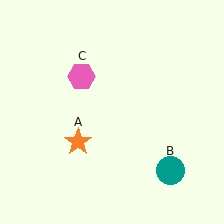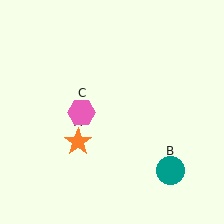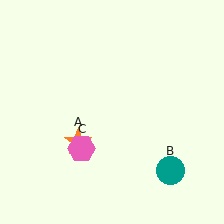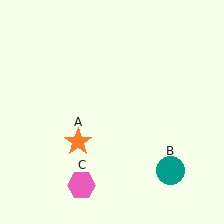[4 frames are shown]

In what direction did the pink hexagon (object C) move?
The pink hexagon (object C) moved down.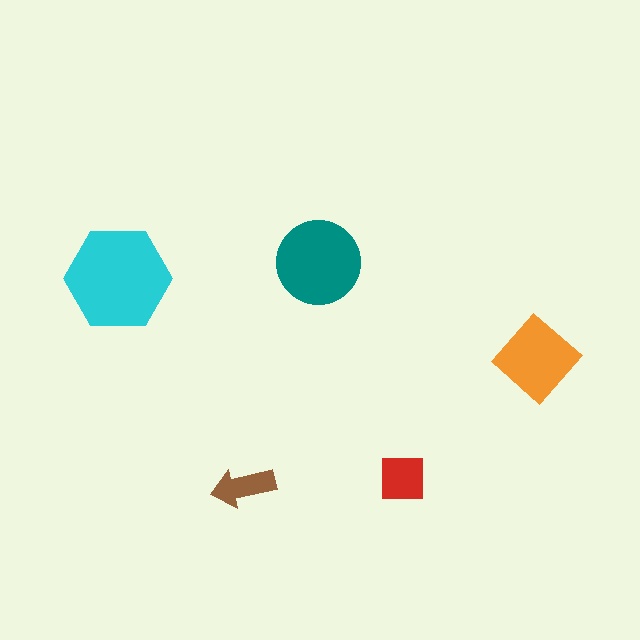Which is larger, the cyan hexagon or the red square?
The cyan hexagon.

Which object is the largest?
The cyan hexagon.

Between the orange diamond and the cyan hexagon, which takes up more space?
The cyan hexagon.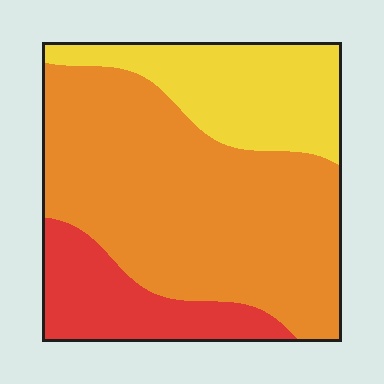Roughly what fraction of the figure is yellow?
Yellow takes up about one quarter (1/4) of the figure.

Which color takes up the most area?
Orange, at roughly 60%.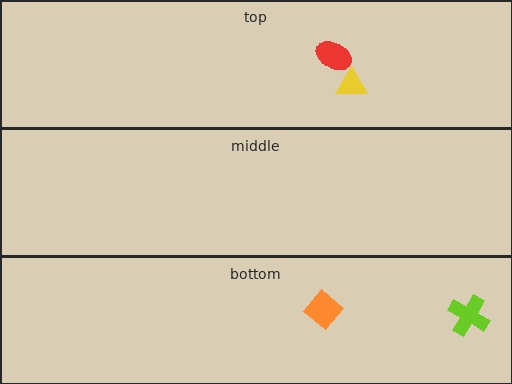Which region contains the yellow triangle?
The top region.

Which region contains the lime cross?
The bottom region.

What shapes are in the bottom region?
The lime cross, the orange diamond.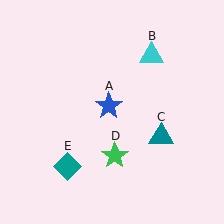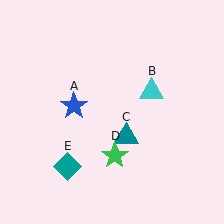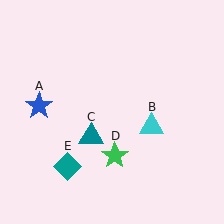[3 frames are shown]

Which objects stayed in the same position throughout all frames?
Green star (object D) and teal diamond (object E) remained stationary.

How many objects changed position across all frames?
3 objects changed position: blue star (object A), cyan triangle (object B), teal triangle (object C).